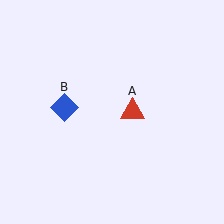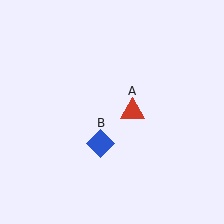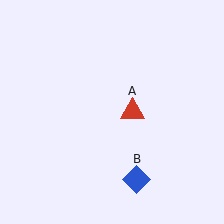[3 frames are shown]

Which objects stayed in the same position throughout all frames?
Red triangle (object A) remained stationary.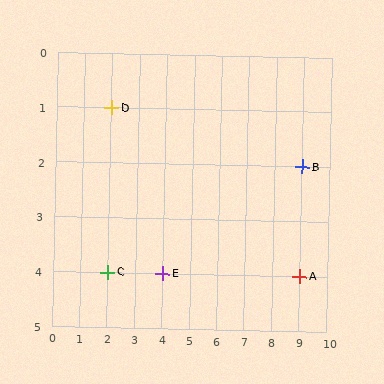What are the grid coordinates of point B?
Point B is at grid coordinates (9, 2).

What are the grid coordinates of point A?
Point A is at grid coordinates (9, 4).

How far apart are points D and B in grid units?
Points D and B are 7 columns and 1 row apart (about 7.1 grid units diagonally).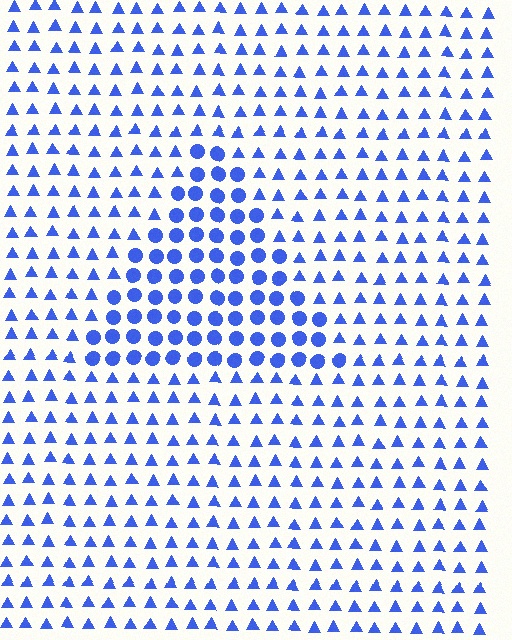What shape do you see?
I see a triangle.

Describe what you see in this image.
The image is filled with small blue elements arranged in a uniform grid. A triangle-shaped region contains circles, while the surrounding area contains triangles. The boundary is defined purely by the change in element shape.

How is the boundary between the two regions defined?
The boundary is defined by a change in element shape: circles inside vs. triangles outside. All elements share the same color and spacing.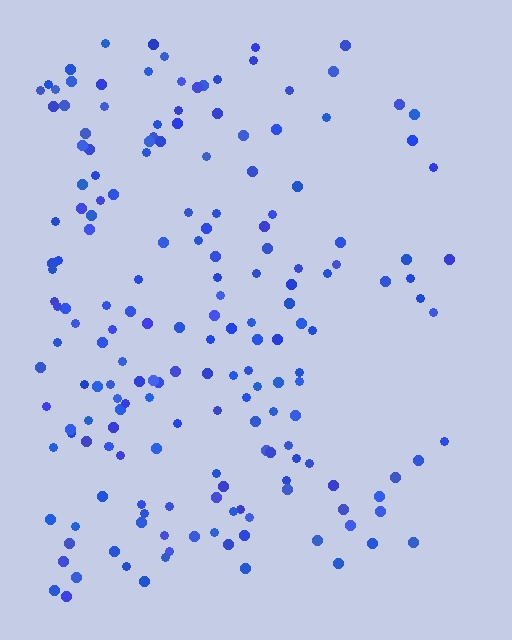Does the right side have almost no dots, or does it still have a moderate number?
Still a moderate number, just noticeably fewer than the left.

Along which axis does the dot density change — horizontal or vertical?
Horizontal.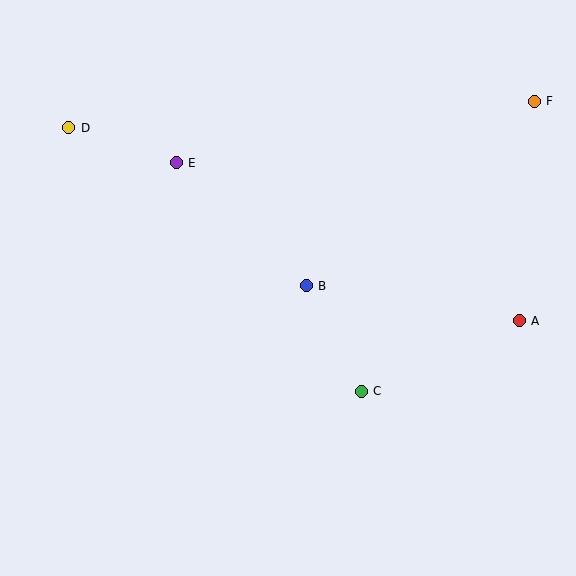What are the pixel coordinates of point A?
Point A is at (519, 321).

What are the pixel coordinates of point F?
Point F is at (534, 101).